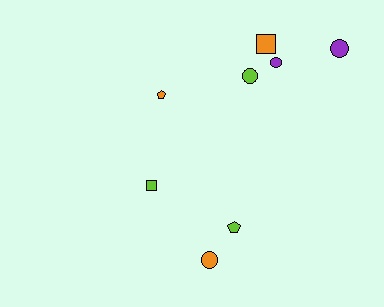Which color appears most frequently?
Lime, with 3 objects.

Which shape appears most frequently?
Circle, with 4 objects.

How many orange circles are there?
There is 1 orange circle.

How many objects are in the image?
There are 8 objects.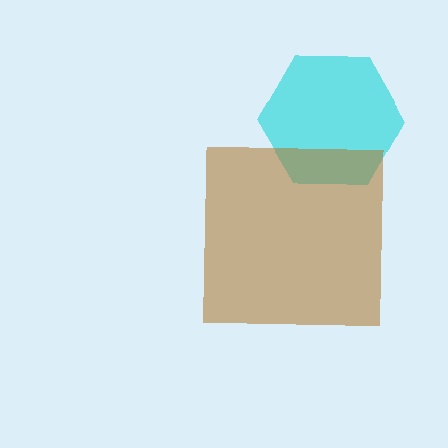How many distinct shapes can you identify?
There are 2 distinct shapes: a cyan hexagon, a brown square.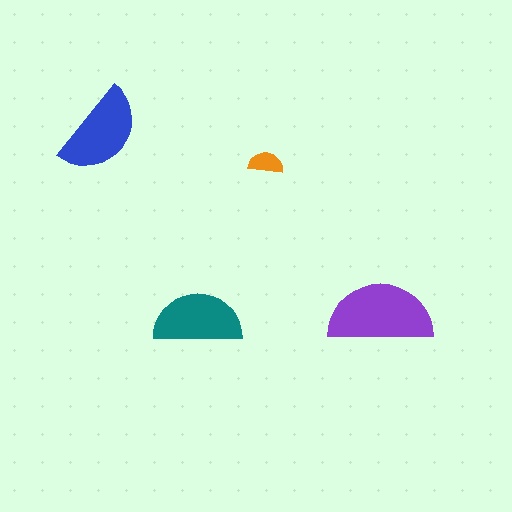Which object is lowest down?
The teal semicircle is bottommost.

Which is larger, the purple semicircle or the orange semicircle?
The purple one.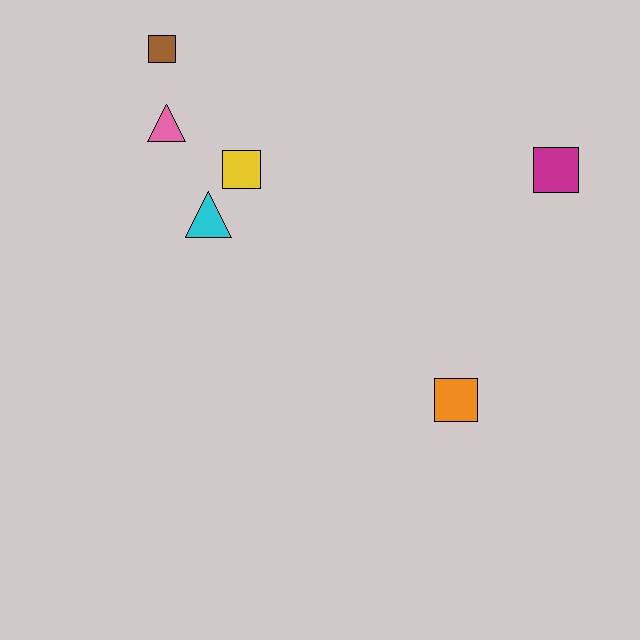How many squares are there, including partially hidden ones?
There are 4 squares.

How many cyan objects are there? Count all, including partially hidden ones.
There is 1 cyan object.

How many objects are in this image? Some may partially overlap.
There are 6 objects.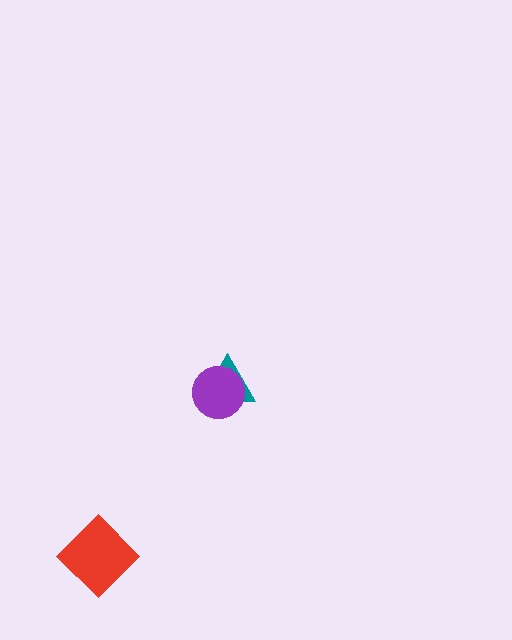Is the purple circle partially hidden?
No, no other shape covers it.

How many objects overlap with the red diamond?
0 objects overlap with the red diamond.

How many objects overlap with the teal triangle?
1 object overlaps with the teal triangle.